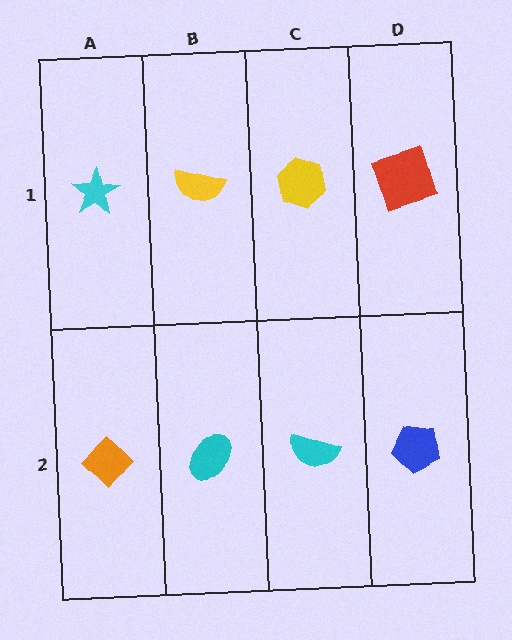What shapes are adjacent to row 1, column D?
A blue pentagon (row 2, column D), a yellow hexagon (row 1, column C).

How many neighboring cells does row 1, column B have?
3.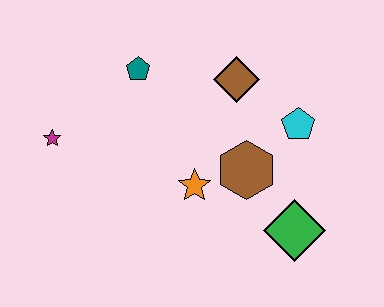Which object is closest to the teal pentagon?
The brown diamond is closest to the teal pentagon.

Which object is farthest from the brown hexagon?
The magenta star is farthest from the brown hexagon.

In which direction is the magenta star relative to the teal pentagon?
The magenta star is to the left of the teal pentagon.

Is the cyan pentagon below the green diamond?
No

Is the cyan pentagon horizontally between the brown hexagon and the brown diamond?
No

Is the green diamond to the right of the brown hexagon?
Yes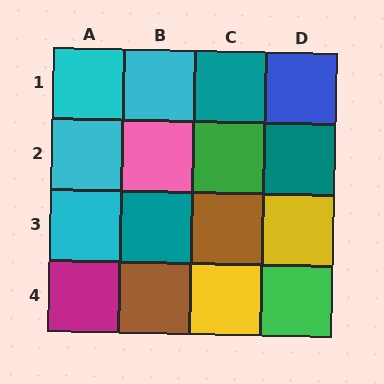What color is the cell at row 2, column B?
Pink.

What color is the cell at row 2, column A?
Cyan.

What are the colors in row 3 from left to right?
Cyan, teal, brown, yellow.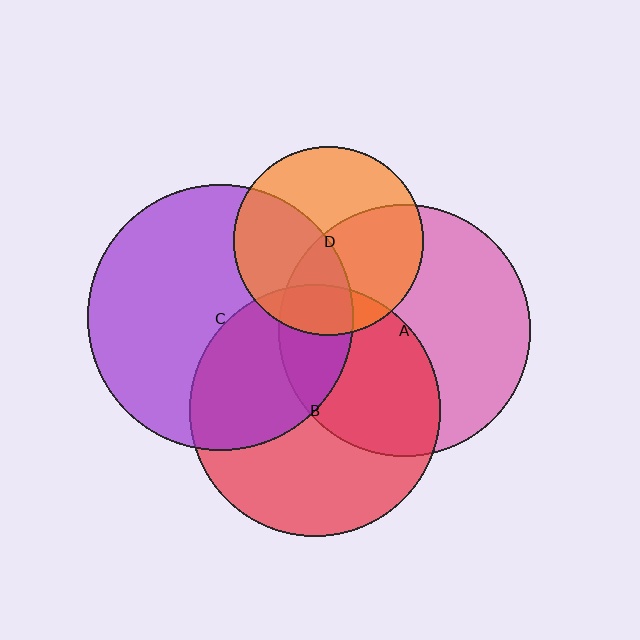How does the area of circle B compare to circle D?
Approximately 1.8 times.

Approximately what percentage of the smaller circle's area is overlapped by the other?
Approximately 15%.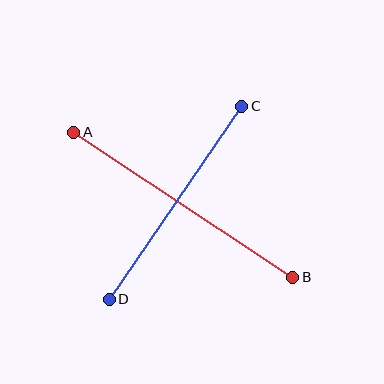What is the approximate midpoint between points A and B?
The midpoint is at approximately (183, 205) pixels.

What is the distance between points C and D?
The distance is approximately 234 pixels.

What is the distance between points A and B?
The distance is approximately 263 pixels.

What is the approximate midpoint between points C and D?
The midpoint is at approximately (175, 203) pixels.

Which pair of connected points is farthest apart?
Points A and B are farthest apart.